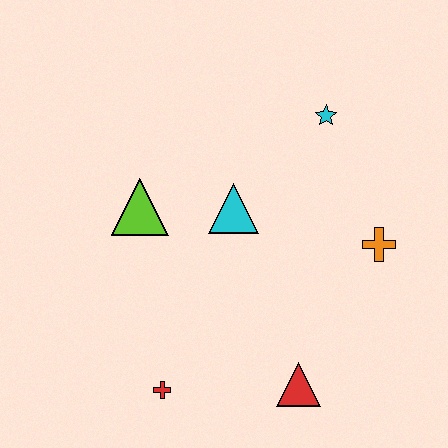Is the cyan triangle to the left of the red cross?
No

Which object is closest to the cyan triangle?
The lime triangle is closest to the cyan triangle.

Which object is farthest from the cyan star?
The red cross is farthest from the cyan star.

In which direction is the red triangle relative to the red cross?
The red triangle is to the right of the red cross.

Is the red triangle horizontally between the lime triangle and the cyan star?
Yes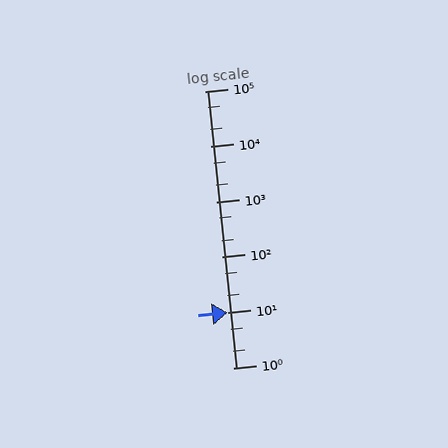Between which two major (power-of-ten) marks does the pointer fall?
The pointer is between 10 and 100.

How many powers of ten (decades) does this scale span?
The scale spans 5 decades, from 1 to 100000.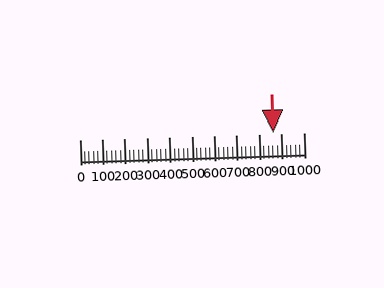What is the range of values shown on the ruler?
The ruler shows values from 0 to 1000.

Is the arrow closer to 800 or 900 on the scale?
The arrow is closer to 900.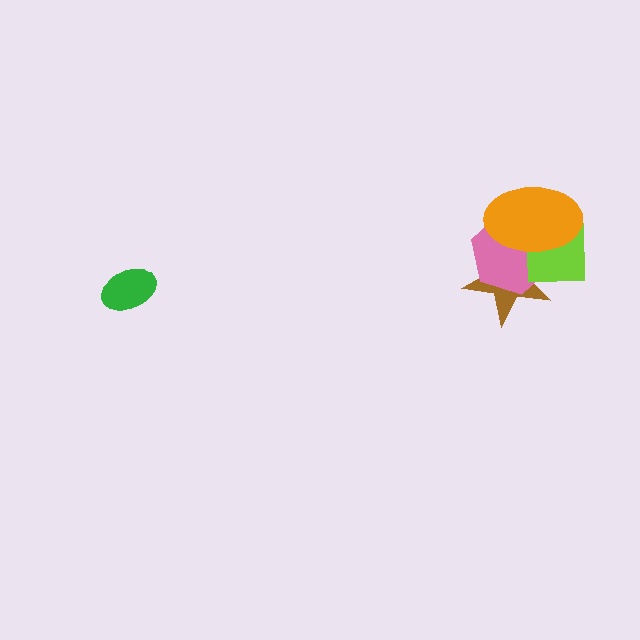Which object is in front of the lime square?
The orange ellipse is in front of the lime square.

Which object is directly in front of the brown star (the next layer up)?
The pink hexagon is directly in front of the brown star.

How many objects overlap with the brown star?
3 objects overlap with the brown star.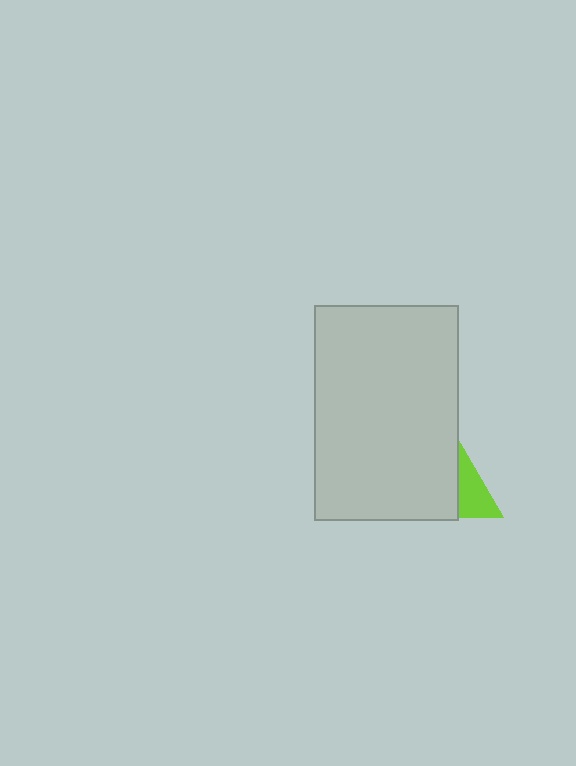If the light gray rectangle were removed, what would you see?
You would see the complete lime triangle.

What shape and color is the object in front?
The object in front is a light gray rectangle.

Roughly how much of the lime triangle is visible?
A small part of it is visible (roughly 33%).